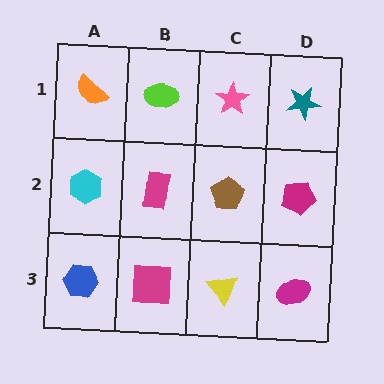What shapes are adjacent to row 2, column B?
A lime ellipse (row 1, column B), a magenta square (row 3, column B), a cyan hexagon (row 2, column A), a brown pentagon (row 2, column C).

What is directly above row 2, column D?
A teal star.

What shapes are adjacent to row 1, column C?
A brown pentagon (row 2, column C), a lime ellipse (row 1, column B), a teal star (row 1, column D).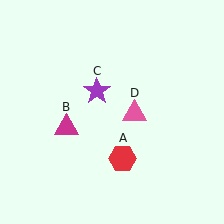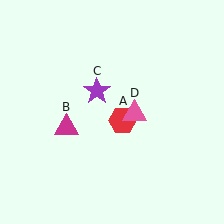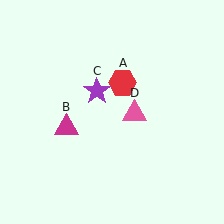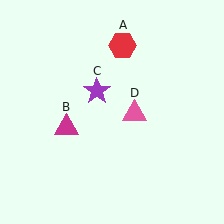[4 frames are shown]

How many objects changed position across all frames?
1 object changed position: red hexagon (object A).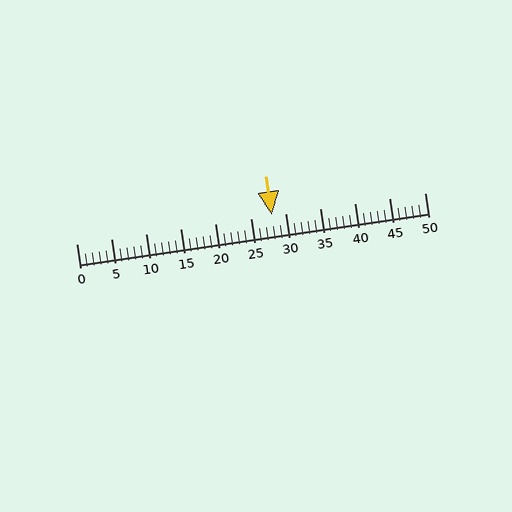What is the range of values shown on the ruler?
The ruler shows values from 0 to 50.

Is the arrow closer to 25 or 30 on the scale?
The arrow is closer to 30.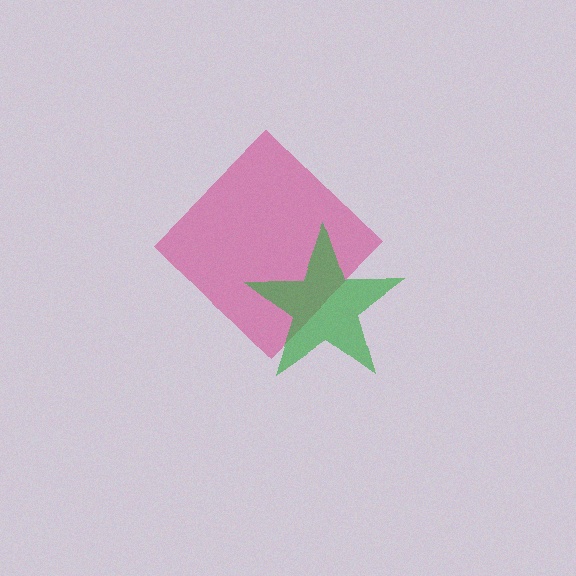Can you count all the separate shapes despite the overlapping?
Yes, there are 2 separate shapes.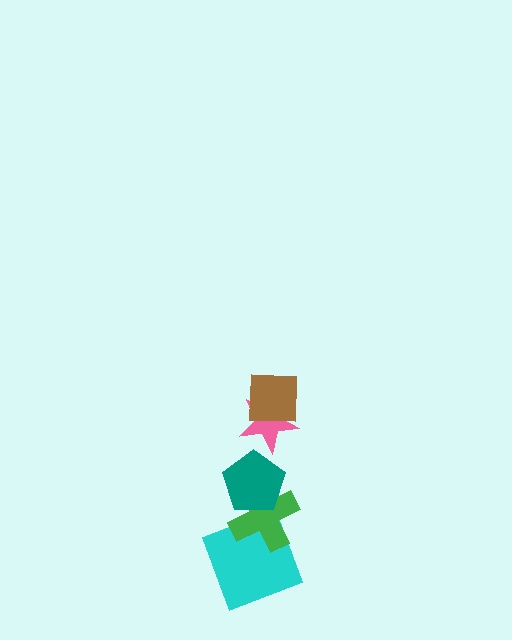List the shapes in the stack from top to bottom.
From top to bottom: the brown square, the pink star, the teal pentagon, the green cross, the cyan square.